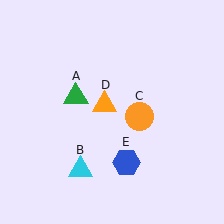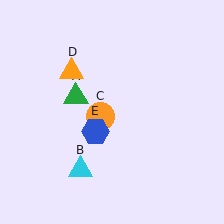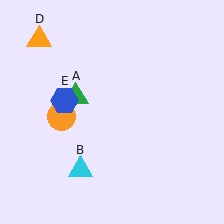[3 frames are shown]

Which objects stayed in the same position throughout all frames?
Green triangle (object A) and cyan triangle (object B) remained stationary.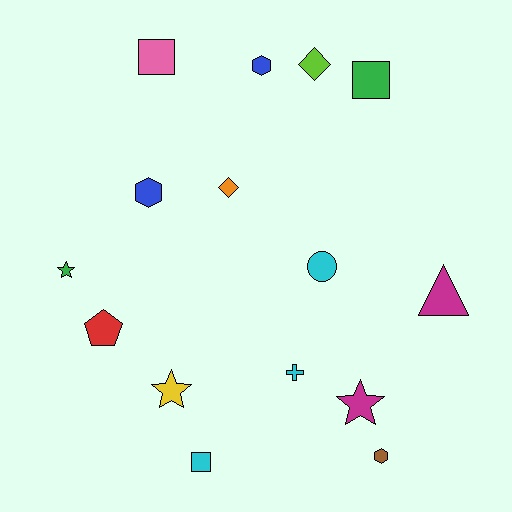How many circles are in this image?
There is 1 circle.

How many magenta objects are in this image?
There are 2 magenta objects.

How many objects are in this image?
There are 15 objects.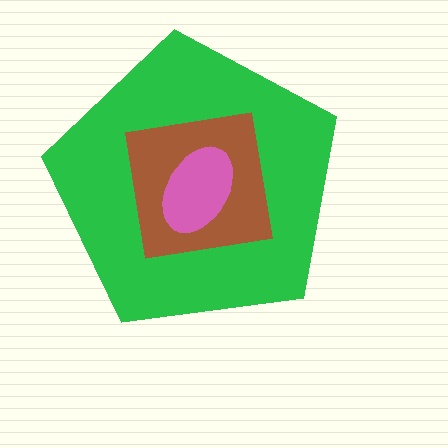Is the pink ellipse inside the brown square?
Yes.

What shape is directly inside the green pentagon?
The brown square.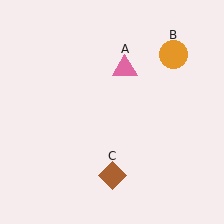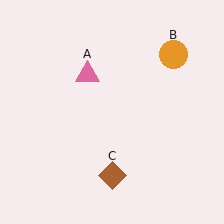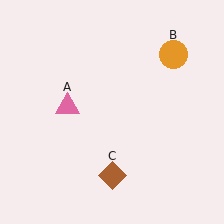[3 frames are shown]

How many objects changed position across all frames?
1 object changed position: pink triangle (object A).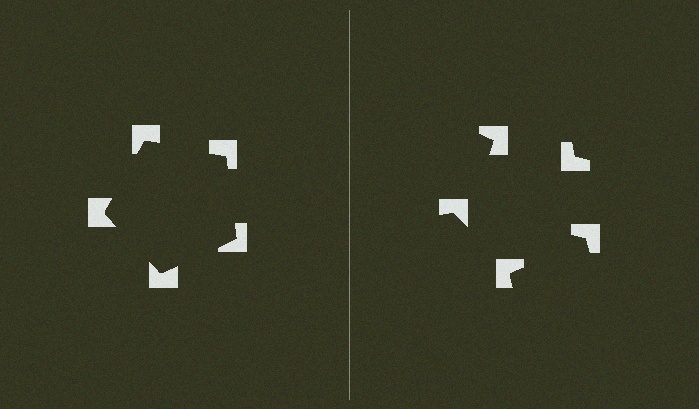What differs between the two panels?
The notched squares are positioned identically on both sides; only the wedge orientations differ. On the left they align to a pentagon; on the right they are misaligned.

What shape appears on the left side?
An illusory pentagon.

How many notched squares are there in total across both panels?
10 — 5 on each side.